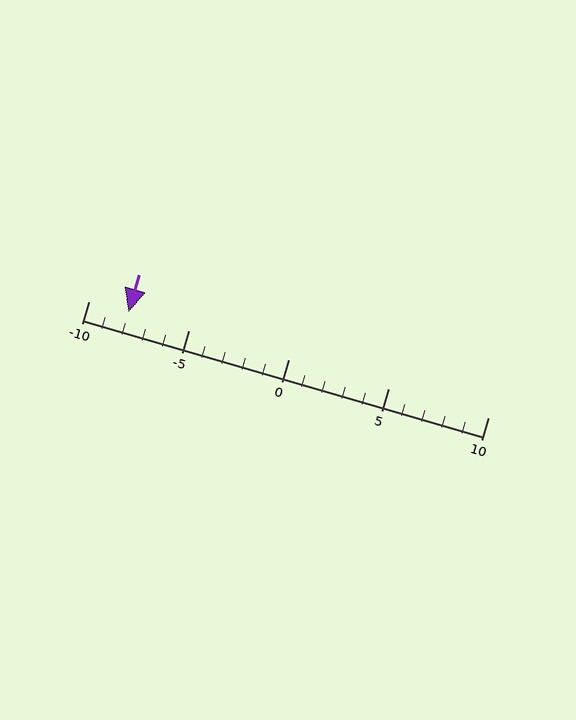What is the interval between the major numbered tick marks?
The major tick marks are spaced 5 units apart.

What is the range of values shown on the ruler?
The ruler shows values from -10 to 10.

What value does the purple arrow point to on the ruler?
The purple arrow points to approximately -8.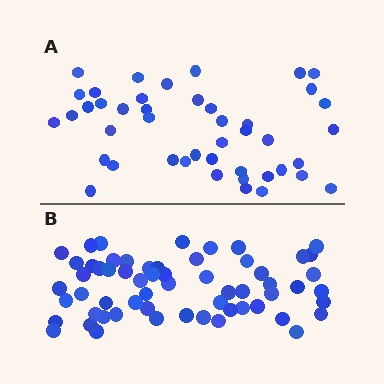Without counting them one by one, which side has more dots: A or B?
Region B (the bottom region) has more dots.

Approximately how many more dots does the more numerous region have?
Region B has approximately 15 more dots than region A.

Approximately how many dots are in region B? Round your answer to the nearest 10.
About 60 dots.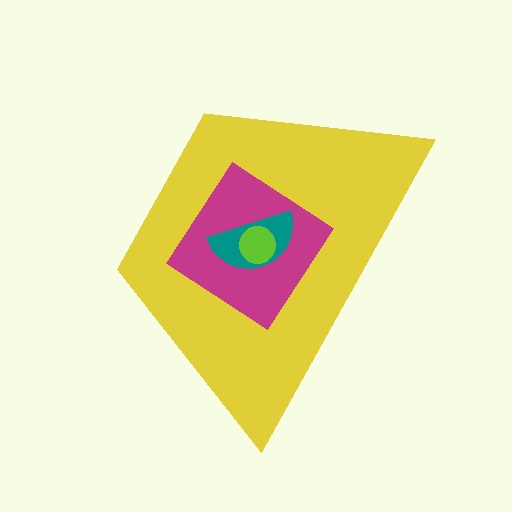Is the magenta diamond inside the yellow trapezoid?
Yes.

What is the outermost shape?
The yellow trapezoid.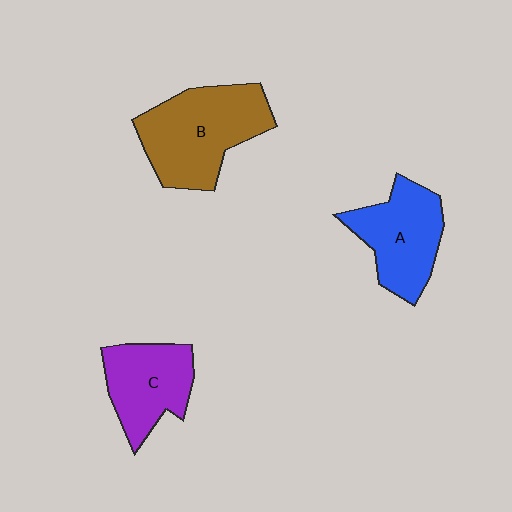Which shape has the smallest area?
Shape C (purple).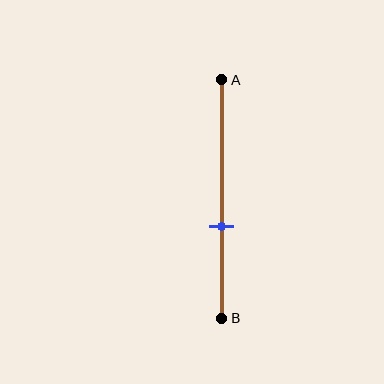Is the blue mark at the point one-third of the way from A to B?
No, the mark is at about 60% from A, not at the 33% one-third point.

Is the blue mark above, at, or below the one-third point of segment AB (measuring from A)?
The blue mark is below the one-third point of segment AB.